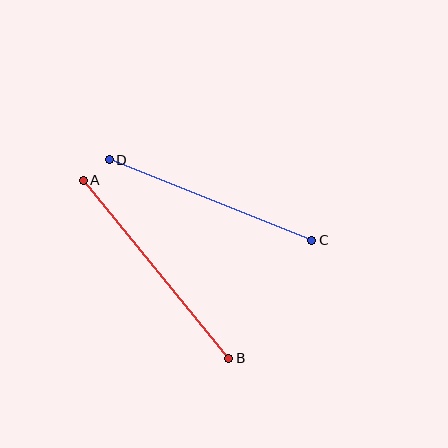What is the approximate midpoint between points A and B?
The midpoint is at approximately (156, 269) pixels.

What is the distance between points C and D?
The distance is approximately 218 pixels.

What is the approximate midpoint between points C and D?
The midpoint is at approximately (211, 200) pixels.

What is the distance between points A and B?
The distance is approximately 230 pixels.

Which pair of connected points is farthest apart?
Points A and B are farthest apart.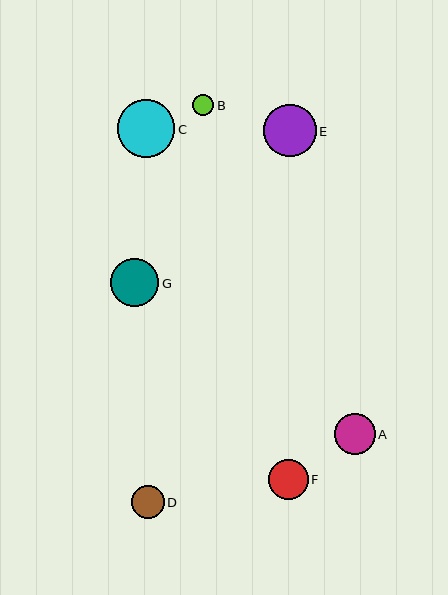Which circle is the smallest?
Circle B is the smallest with a size of approximately 21 pixels.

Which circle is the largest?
Circle C is the largest with a size of approximately 58 pixels.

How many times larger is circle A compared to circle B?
Circle A is approximately 2.0 times the size of circle B.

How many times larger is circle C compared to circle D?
Circle C is approximately 1.7 times the size of circle D.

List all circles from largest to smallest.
From largest to smallest: C, E, G, A, F, D, B.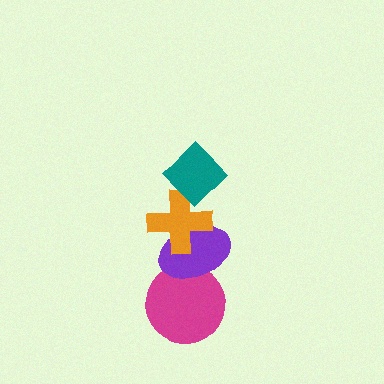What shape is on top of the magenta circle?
The purple ellipse is on top of the magenta circle.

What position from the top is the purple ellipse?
The purple ellipse is 3rd from the top.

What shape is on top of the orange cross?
The teal diamond is on top of the orange cross.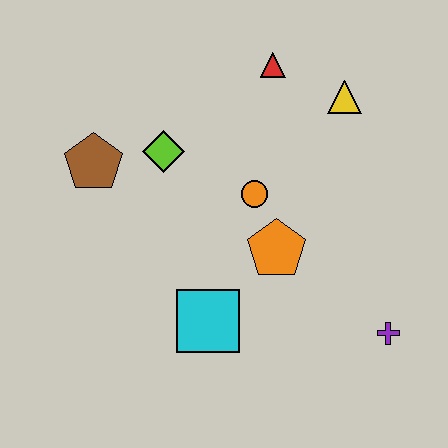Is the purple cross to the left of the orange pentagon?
No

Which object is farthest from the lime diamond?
The purple cross is farthest from the lime diamond.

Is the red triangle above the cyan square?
Yes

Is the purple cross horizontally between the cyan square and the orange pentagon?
No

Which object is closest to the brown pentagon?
The lime diamond is closest to the brown pentagon.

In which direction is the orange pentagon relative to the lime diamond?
The orange pentagon is to the right of the lime diamond.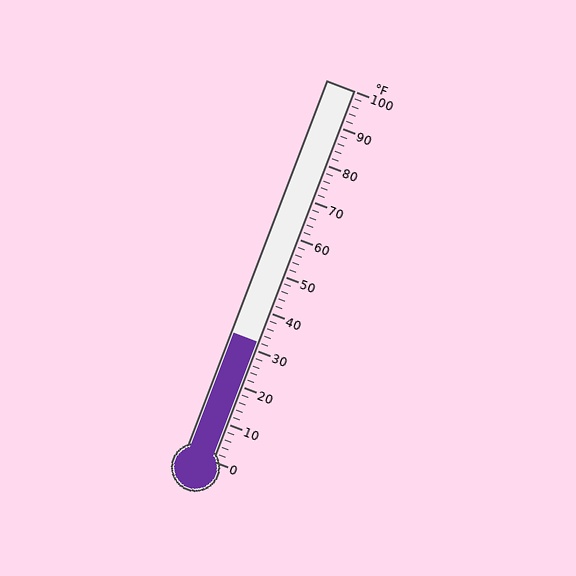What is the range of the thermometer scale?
The thermometer scale ranges from 0°F to 100°F.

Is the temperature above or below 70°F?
The temperature is below 70°F.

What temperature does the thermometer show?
The thermometer shows approximately 32°F.